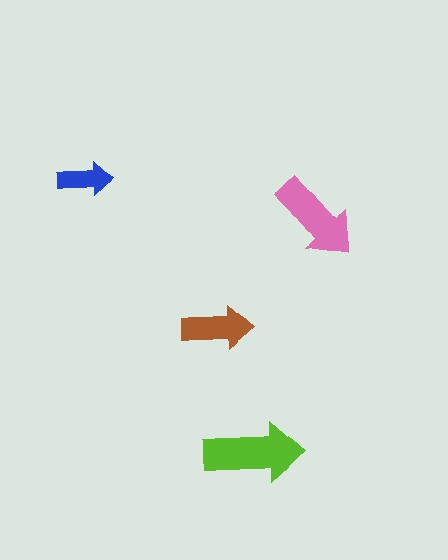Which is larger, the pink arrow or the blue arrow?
The pink one.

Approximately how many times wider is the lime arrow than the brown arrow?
About 1.5 times wider.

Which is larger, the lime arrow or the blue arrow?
The lime one.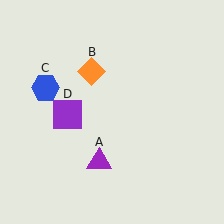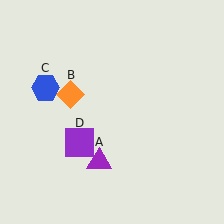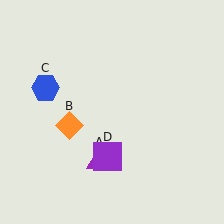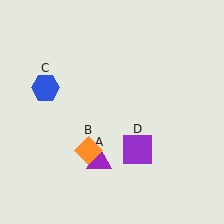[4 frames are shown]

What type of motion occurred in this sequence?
The orange diamond (object B), purple square (object D) rotated counterclockwise around the center of the scene.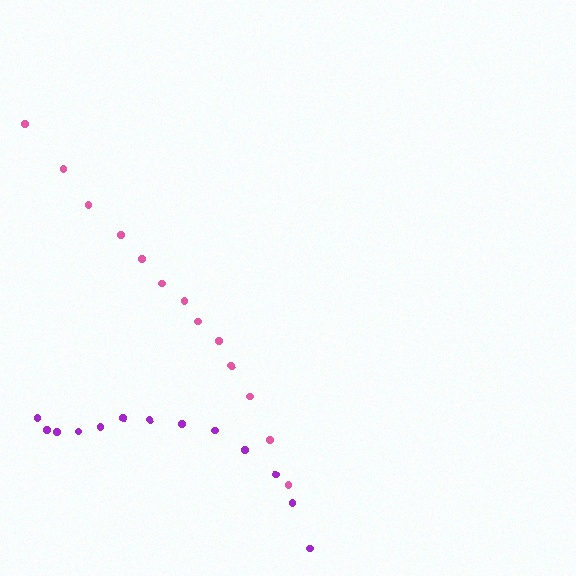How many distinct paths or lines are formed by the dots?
There are 2 distinct paths.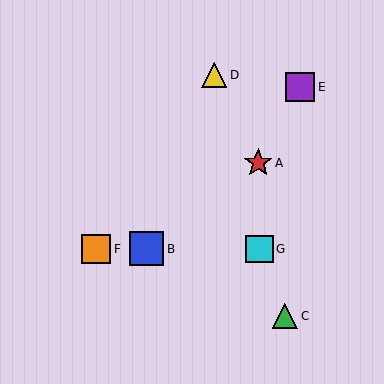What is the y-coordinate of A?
Object A is at y≈163.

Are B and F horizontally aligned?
Yes, both are at y≈249.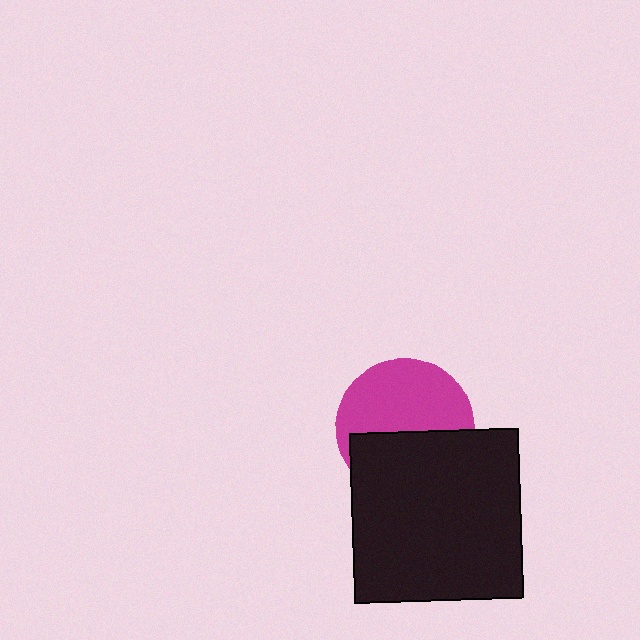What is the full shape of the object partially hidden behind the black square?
The partially hidden object is a magenta circle.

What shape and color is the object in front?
The object in front is a black square.